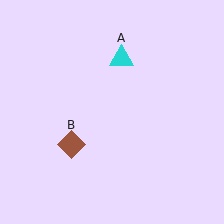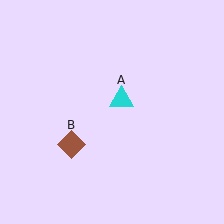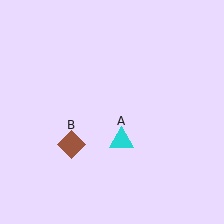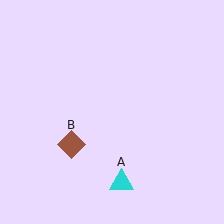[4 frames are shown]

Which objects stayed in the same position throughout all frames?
Brown diamond (object B) remained stationary.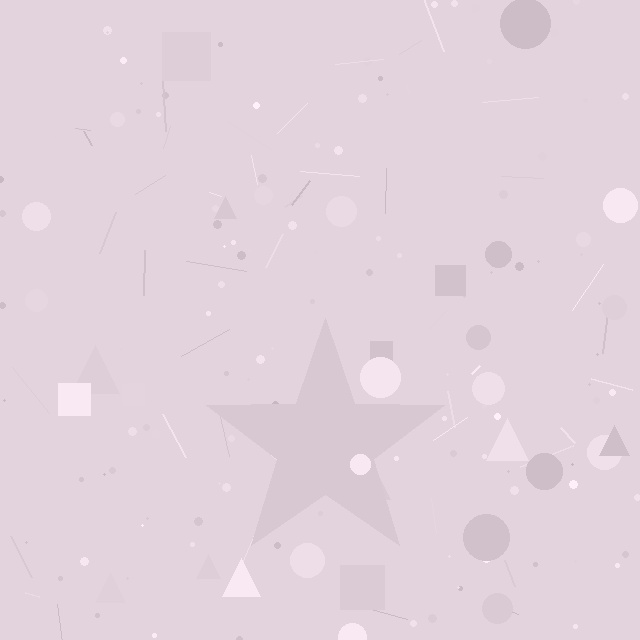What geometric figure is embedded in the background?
A star is embedded in the background.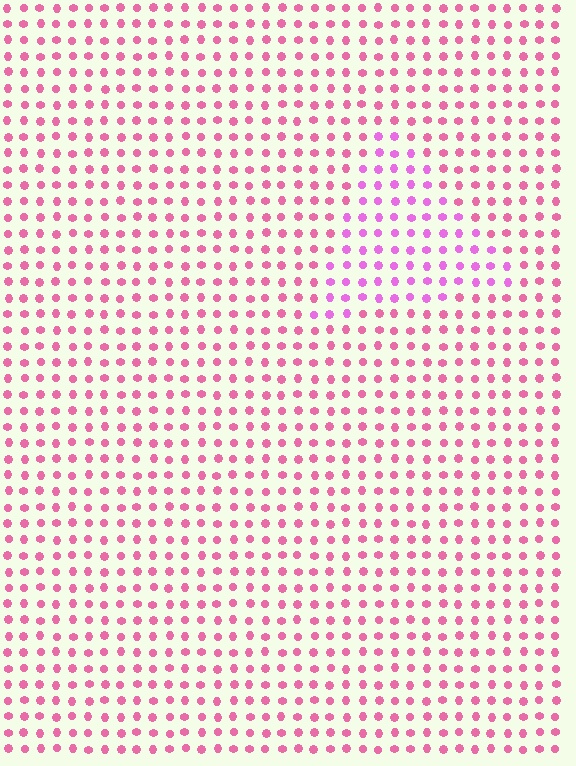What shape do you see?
I see a triangle.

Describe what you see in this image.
The image is filled with small pink elements in a uniform arrangement. A triangle-shaped region is visible where the elements are tinted to a slightly different hue, forming a subtle color boundary.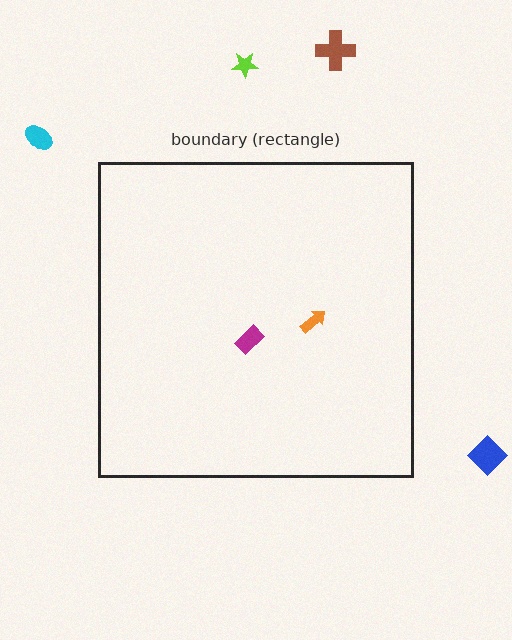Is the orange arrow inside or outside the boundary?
Inside.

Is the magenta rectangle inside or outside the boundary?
Inside.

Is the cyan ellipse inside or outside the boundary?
Outside.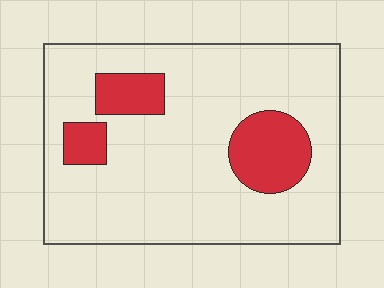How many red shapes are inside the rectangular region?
3.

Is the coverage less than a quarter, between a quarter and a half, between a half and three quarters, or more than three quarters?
Less than a quarter.